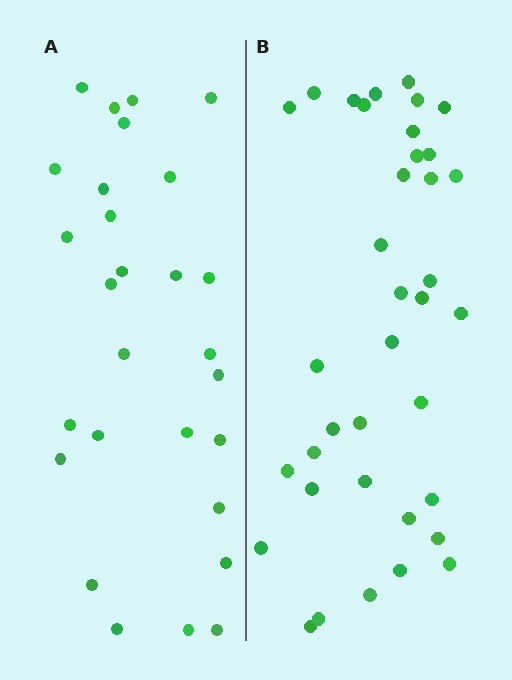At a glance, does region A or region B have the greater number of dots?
Region B (the right region) has more dots.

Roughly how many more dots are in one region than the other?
Region B has roughly 8 or so more dots than region A.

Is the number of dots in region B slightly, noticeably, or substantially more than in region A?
Region B has noticeably more, but not dramatically so. The ratio is roughly 1.3 to 1.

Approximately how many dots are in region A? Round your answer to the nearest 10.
About 30 dots. (The exact count is 28, which rounds to 30.)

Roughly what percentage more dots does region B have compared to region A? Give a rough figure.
About 30% more.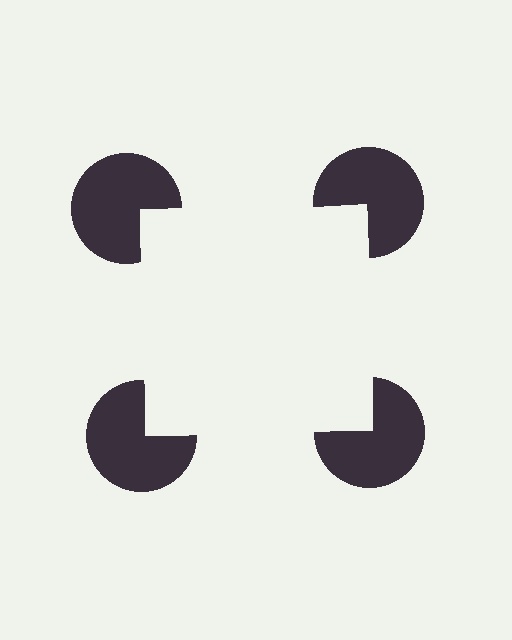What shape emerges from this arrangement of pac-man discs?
An illusory square — its edges are inferred from the aligned wedge cuts in the pac-man discs, not physically drawn.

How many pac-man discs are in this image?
There are 4 — one at each vertex of the illusory square.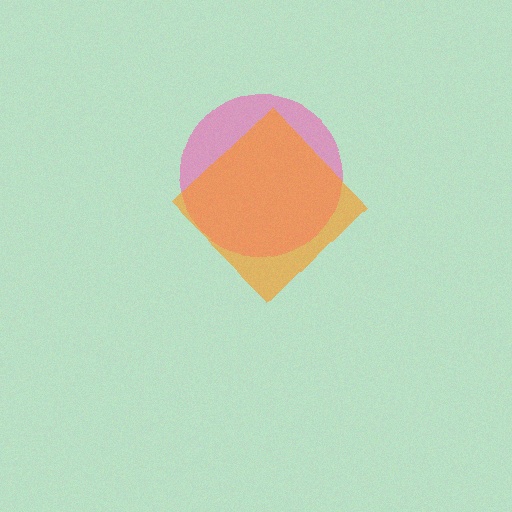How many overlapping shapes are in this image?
There are 2 overlapping shapes in the image.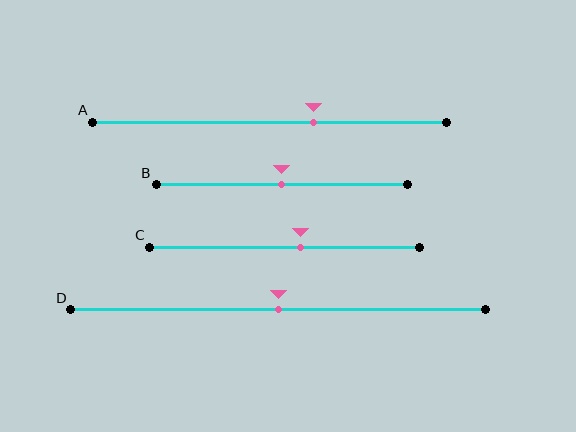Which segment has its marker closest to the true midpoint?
Segment B has its marker closest to the true midpoint.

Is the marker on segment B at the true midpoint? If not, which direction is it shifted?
Yes, the marker on segment B is at the true midpoint.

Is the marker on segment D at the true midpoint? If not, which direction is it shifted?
Yes, the marker on segment D is at the true midpoint.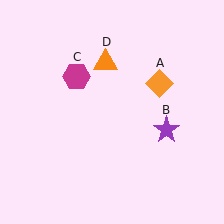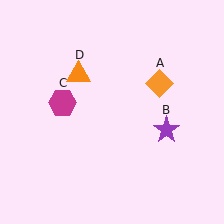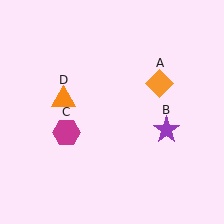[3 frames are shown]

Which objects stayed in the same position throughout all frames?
Orange diamond (object A) and purple star (object B) remained stationary.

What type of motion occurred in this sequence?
The magenta hexagon (object C), orange triangle (object D) rotated counterclockwise around the center of the scene.